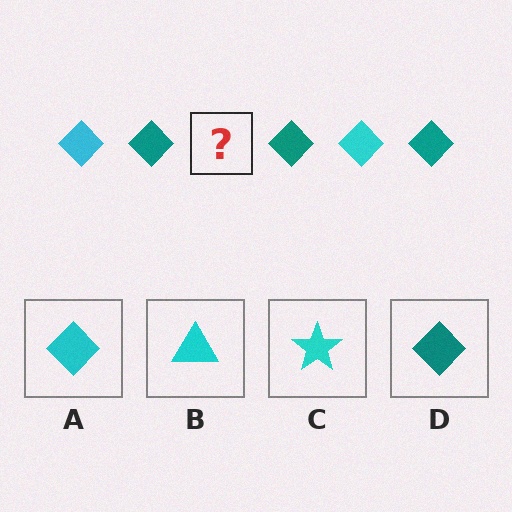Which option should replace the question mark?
Option A.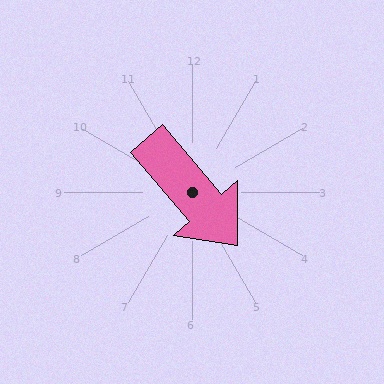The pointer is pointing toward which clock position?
Roughly 5 o'clock.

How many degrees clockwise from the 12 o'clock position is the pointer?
Approximately 139 degrees.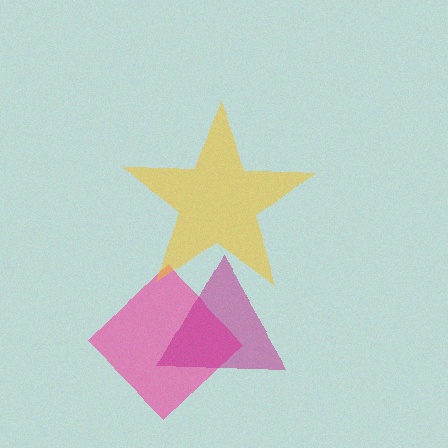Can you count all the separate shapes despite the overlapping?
Yes, there are 3 separate shapes.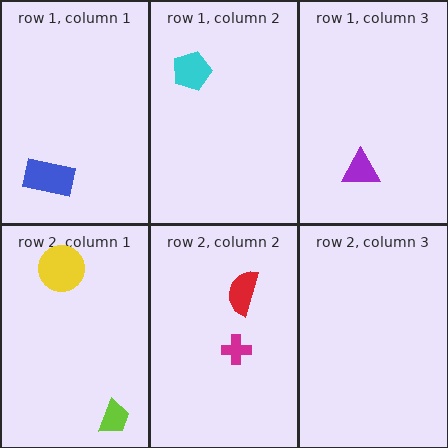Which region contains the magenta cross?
The row 2, column 2 region.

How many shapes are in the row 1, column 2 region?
1.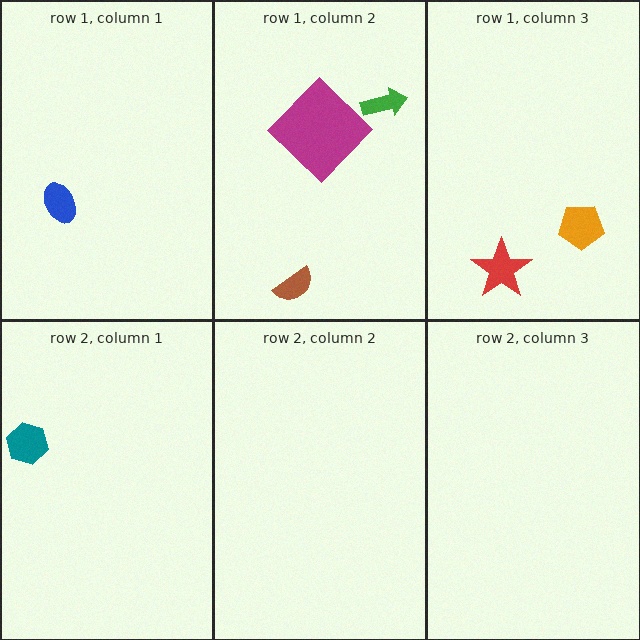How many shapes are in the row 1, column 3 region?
2.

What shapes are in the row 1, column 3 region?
The red star, the orange pentagon.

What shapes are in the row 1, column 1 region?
The blue ellipse.